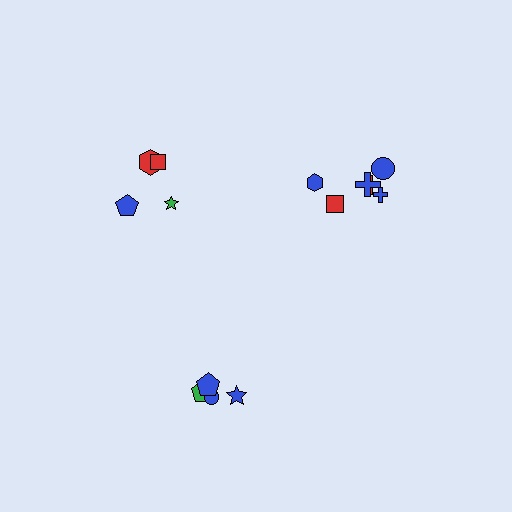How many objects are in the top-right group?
There are 6 objects.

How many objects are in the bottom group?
There are 4 objects.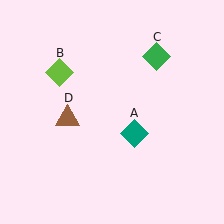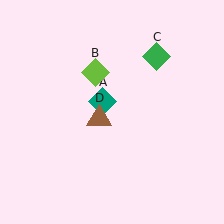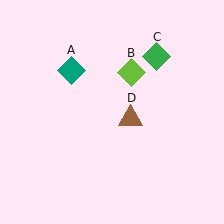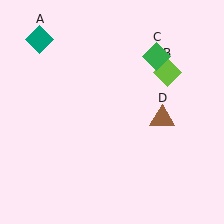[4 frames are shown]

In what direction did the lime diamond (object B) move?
The lime diamond (object B) moved right.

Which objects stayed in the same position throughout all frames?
Green diamond (object C) remained stationary.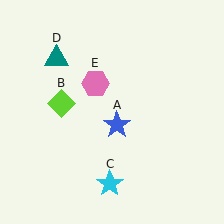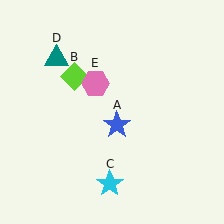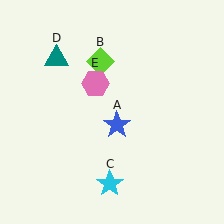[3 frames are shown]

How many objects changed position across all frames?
1 object changed position: lime diamond (object B).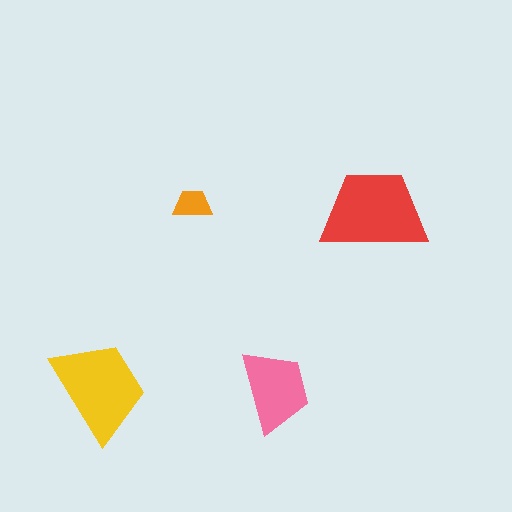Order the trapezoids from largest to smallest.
the red one, the yellow one, the pink one, the orange one.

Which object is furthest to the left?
The yellow trapezoid is leftmost.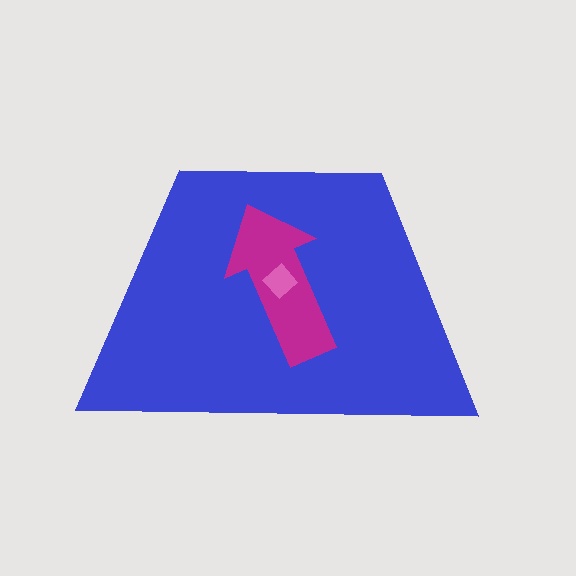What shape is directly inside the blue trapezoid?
The magenta arrow.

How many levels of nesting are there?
3.